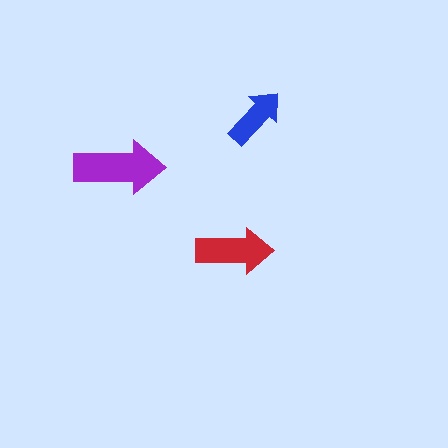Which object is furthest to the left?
The purple arrow is leftmost.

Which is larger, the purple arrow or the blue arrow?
The purple one.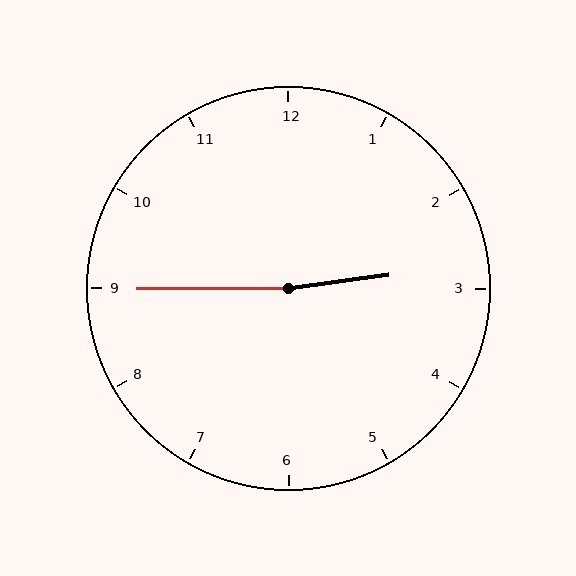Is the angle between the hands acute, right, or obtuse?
It is obtuse.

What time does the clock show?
2:45.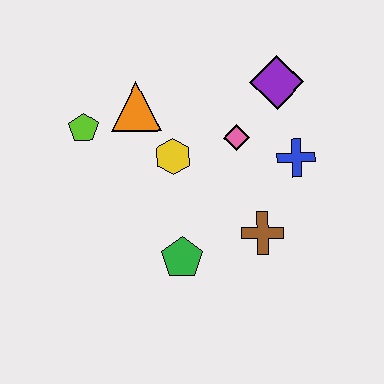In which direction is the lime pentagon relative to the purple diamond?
The lime pentagon is to the left of the purple diamond.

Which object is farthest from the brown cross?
The lime pentagon is farthest from the brown cross.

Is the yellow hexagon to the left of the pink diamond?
Yes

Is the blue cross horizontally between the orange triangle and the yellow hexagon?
No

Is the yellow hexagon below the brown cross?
No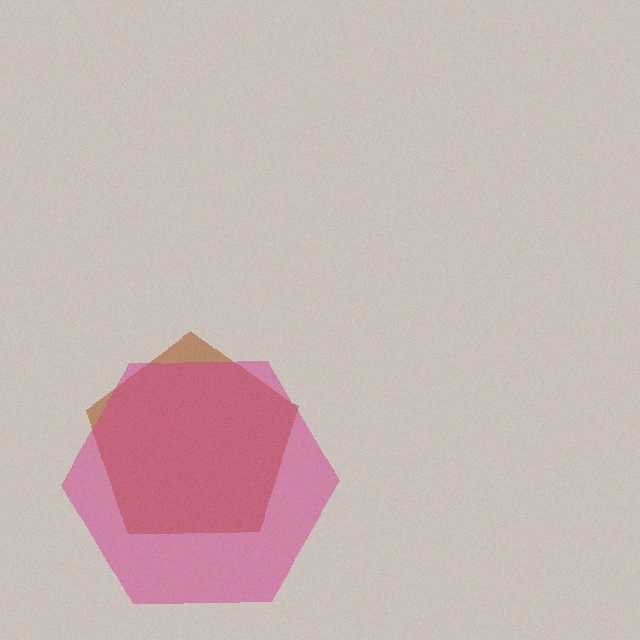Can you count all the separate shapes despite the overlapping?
Yes, there are 2 separate shapes.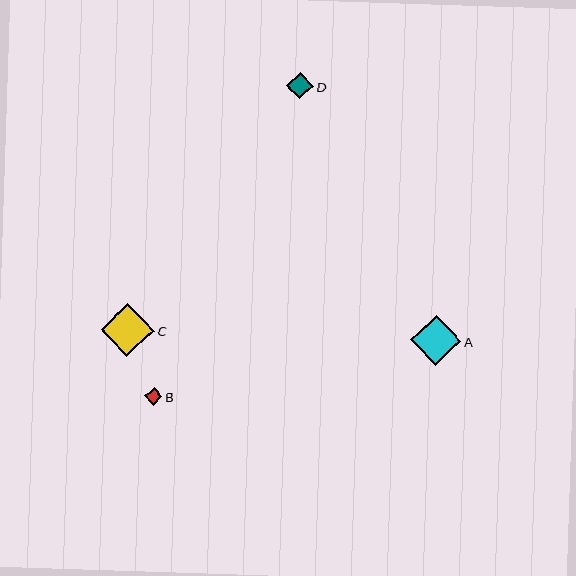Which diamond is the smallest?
Diamond B is the smallest with a size of approximately 18 pixels.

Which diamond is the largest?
Diamond C is the largest with a size of approximately 53 pixels.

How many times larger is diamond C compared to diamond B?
Diamond C is approximately 3.0 times the size of diamond B.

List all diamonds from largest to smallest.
From largest to smallest: C, A, D, B.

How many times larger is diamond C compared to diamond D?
Diamond C is approximately 2.0 times the size of diamond D.